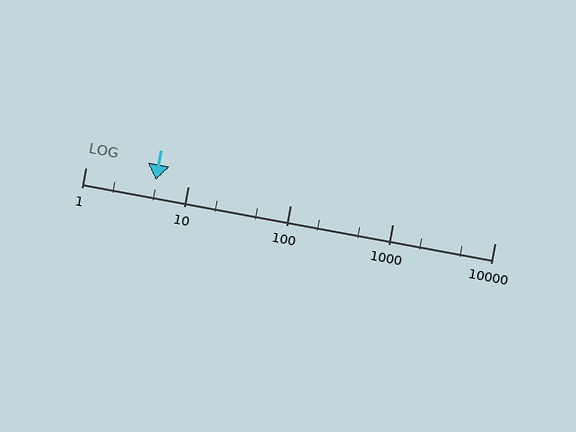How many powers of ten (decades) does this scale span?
The scale spans 4 decades, from 1 to 10000.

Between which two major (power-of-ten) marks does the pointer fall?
The pointer is between 1 and 10.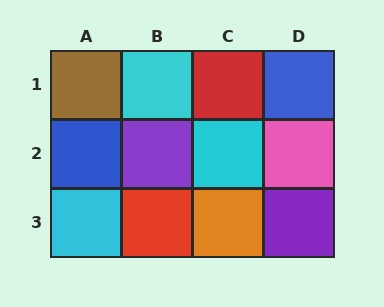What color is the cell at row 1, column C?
Red.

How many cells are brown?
1 cell is brown.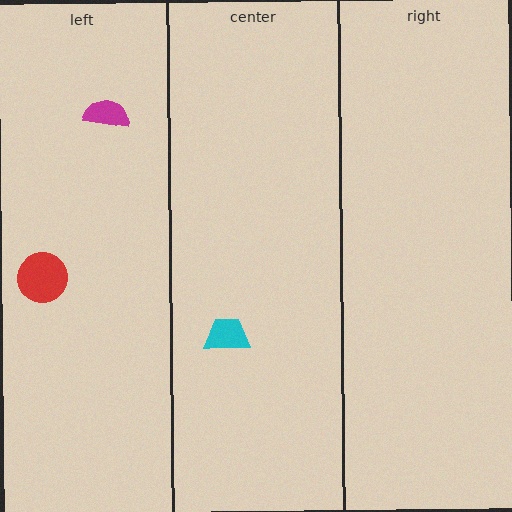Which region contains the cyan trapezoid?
The center region.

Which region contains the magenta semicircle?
The left region.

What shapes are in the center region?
The cyan trapezoid.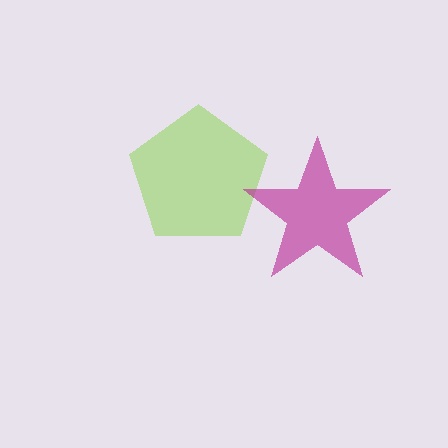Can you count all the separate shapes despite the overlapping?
Yes, there are 2 separate shapes.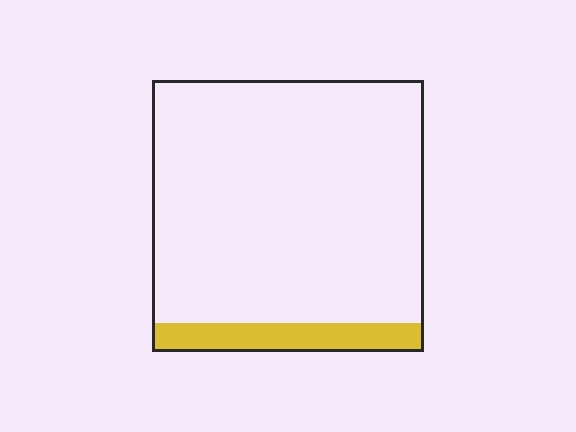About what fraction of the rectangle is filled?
About one tenth (1/10).